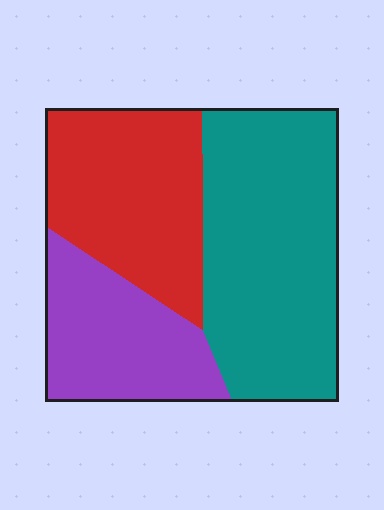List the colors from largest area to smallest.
From largest to smallest: teal, red, purple.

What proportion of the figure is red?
Red covers roughly 30% of the figure.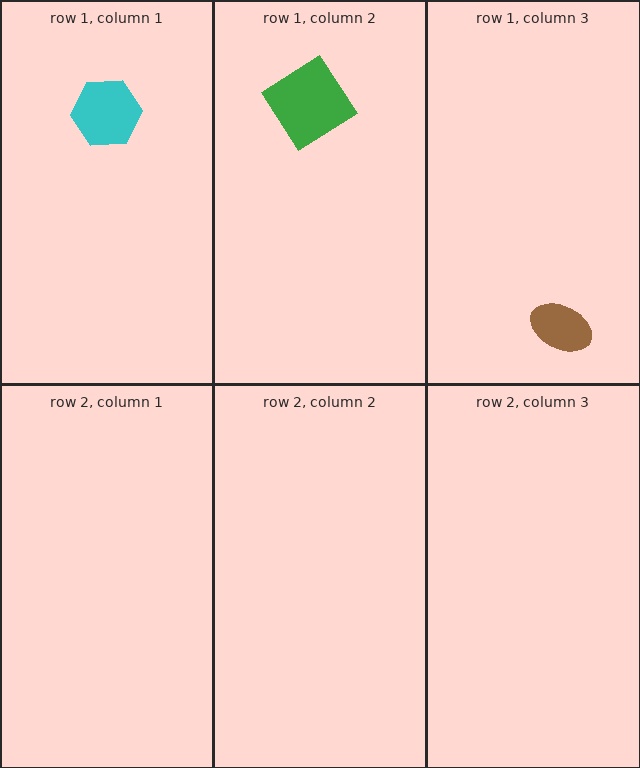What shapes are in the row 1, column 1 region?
The cyan hexagon.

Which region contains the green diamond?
The row 1, column 2 region.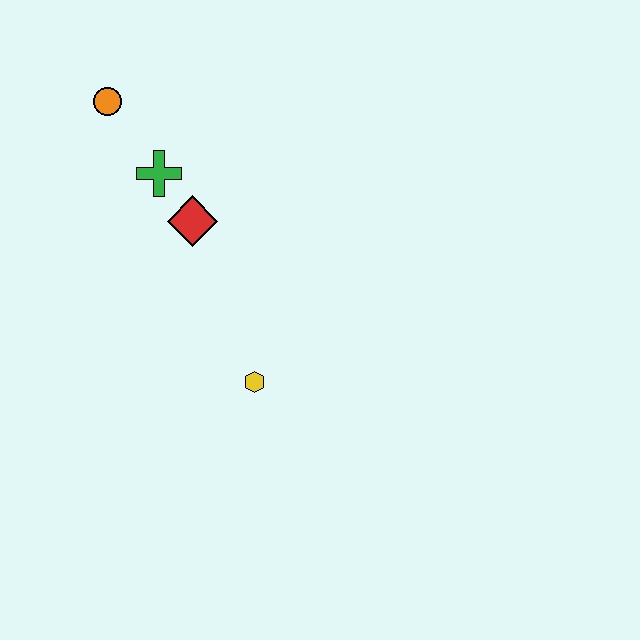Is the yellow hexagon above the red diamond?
No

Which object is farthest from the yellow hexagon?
The orange circle is farthest from the yellow hexagon.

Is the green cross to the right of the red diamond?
No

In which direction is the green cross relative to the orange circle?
The green cross is below the orange circle.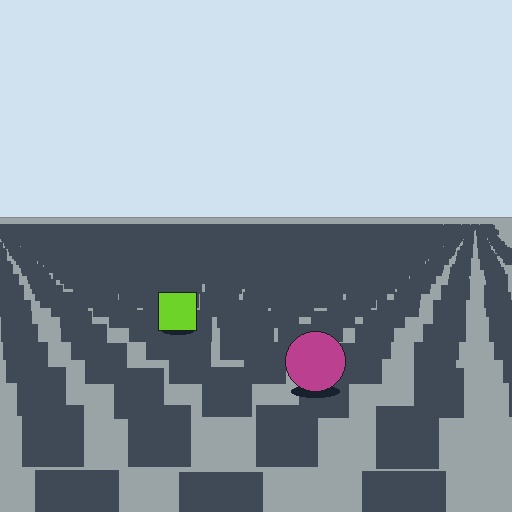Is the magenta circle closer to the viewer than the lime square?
Yes. The magenta circle is closer — you can tell from the texture gradient: the ground texture is coarser near it.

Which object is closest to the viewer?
The magenta circle is closest. The texture marks near it are larger and more spread out.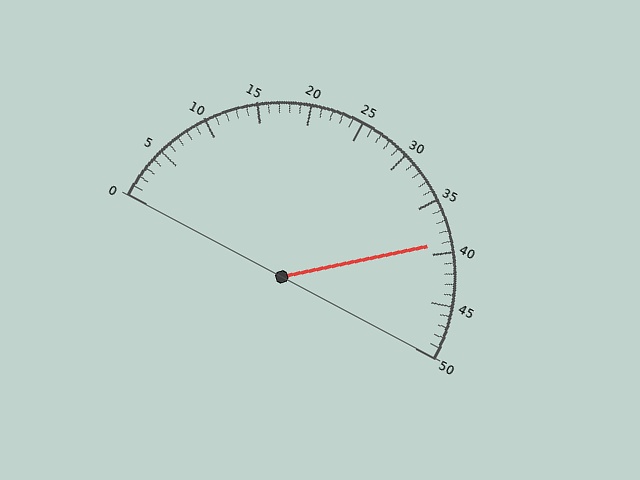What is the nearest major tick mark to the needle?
The nearest major tick mark is 40.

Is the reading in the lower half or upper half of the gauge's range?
The reading is in the upper half of the range (0 to 50).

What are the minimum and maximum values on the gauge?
The gauge ranges from 0 to 50.